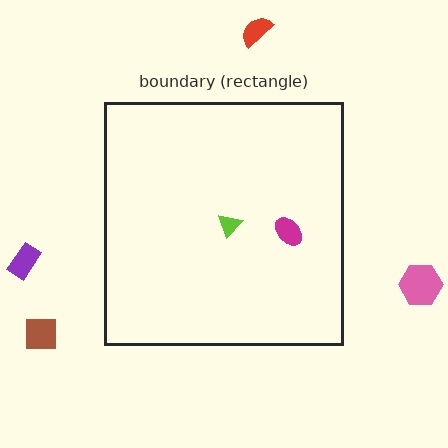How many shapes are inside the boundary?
2 inside, 4 outside.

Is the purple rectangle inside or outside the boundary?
Outside.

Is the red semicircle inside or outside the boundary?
Outside.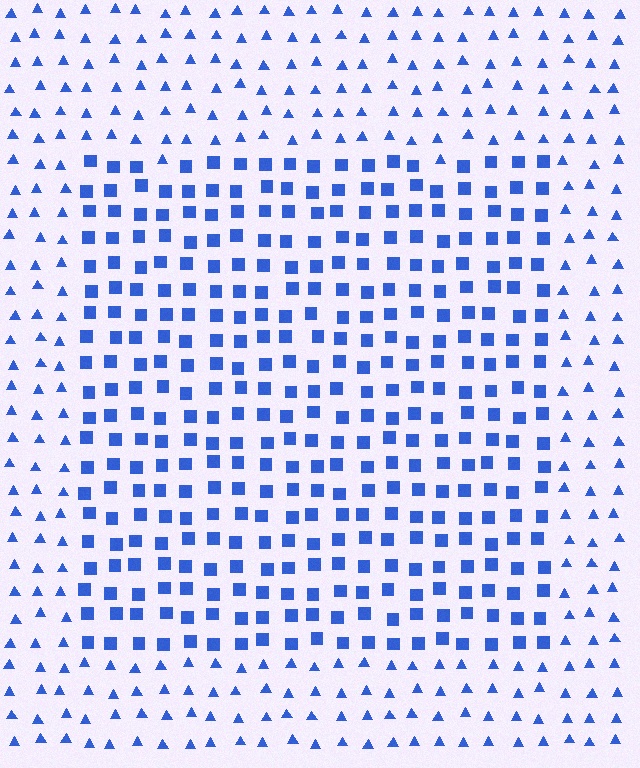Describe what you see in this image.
The image is filled with small blue elements arranged in a uniform grid. A rectangle-shaped region contains squares, while the surrounding area contains triangles. The boundary is defined purely by the change in element shape.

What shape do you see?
I see a rectangle.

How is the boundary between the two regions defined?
The boundary is defined by a change in element shape: squares inside vs. triangles outside. All elements share the same color and spacing.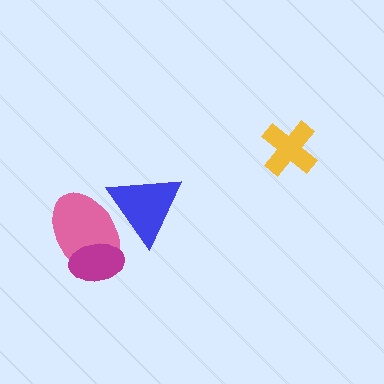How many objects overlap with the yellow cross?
0 objects overlap with the yellow cross.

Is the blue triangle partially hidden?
No, no other shape covers it.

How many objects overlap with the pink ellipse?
2 objects overlap with the pink ellipse.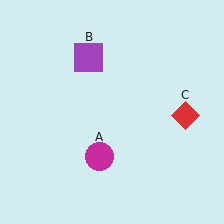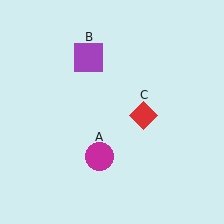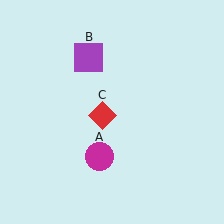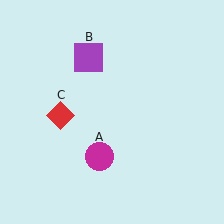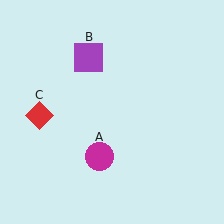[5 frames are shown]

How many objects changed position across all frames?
1 object changed position: red diamond (object C).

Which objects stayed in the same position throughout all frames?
Magenta circle (object A) and purple square (object B) remained stationary.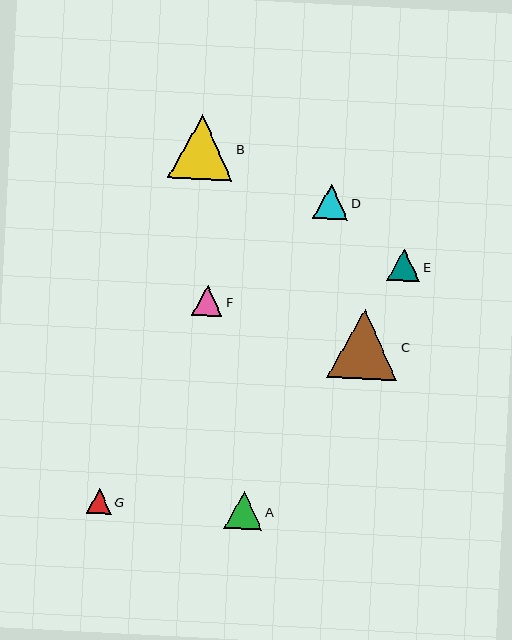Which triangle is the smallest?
Triangle G is the smallest with a size of approximately 25 pixels.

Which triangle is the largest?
Triangle C is the largest with a size of approximately 70 pixels.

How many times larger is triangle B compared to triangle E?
Triangle B is approximately 2.0 times the size of triangle E.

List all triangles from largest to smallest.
From largest to smallest: C, B, A, D, E, F, G.